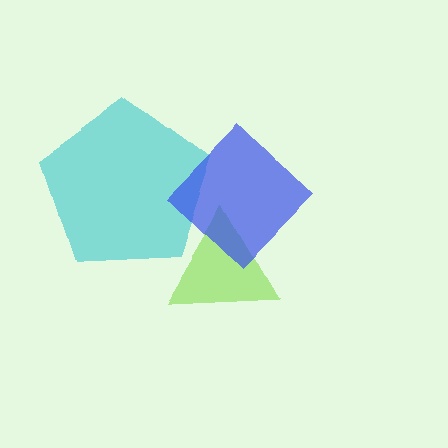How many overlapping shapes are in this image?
There are 3 overlapping shapes in the image.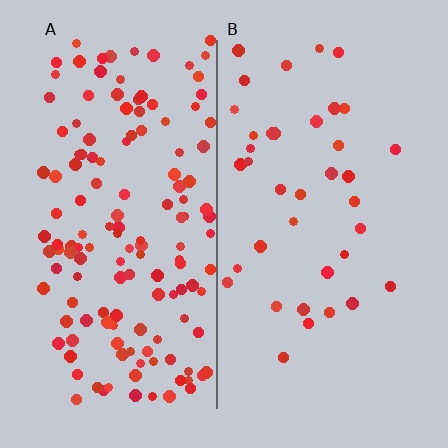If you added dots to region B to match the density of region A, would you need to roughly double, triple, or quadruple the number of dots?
Approximately quadruple.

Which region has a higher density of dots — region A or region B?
A (the left).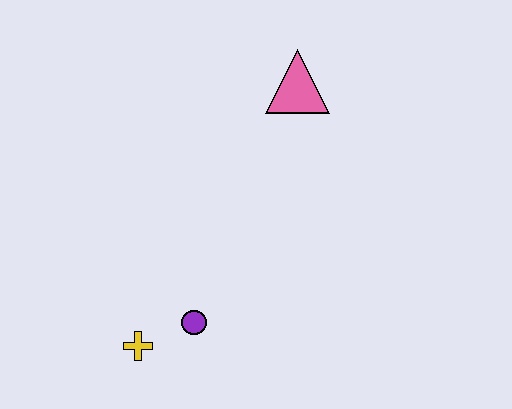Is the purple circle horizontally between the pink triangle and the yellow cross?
Yes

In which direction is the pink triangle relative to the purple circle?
The pink triangle is above the purple circle.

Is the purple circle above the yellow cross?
Yes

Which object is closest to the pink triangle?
The purple circle is closest to the pink triangle.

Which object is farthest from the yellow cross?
The pink triangle is farthest from the yellow cross.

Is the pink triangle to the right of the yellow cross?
Yes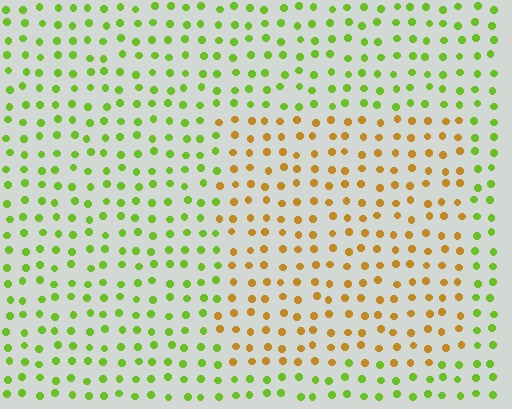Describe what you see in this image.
The image is filled with small lime elements in a uniform arrangement. A rectangle-shaped region is visible where the elements are tinted to a slightly different hue, forming a subtle color boundary.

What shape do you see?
I see a rectangle.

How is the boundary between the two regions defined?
The boundary is defined purely by a slight shift in hue (about 55 degrees). Spacing, size, and orientation are identical on both sides.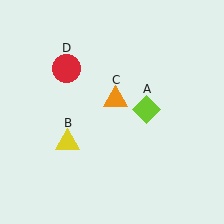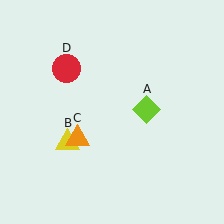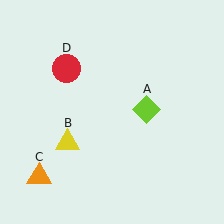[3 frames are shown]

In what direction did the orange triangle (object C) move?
The orange triangle (object C) moved down and to the left.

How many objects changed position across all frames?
1 object changed position: orange triangle (object C).